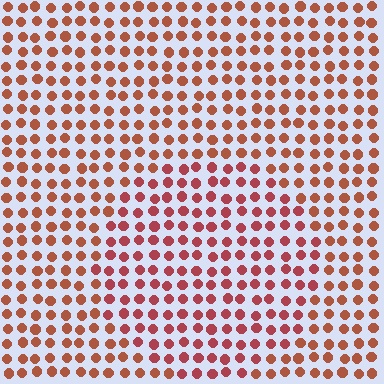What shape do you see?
I see a circle.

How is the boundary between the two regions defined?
The boundary is defined purely by a slight shift in hue (about 21 degrees). Spacing, size, and orientation are identical on both sides.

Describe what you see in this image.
The image is filled with small brown elements in a uniform arrangement. A circle-shaped region is visible where the elements are tinted to a slightly different hue, forming a subtle color boundary.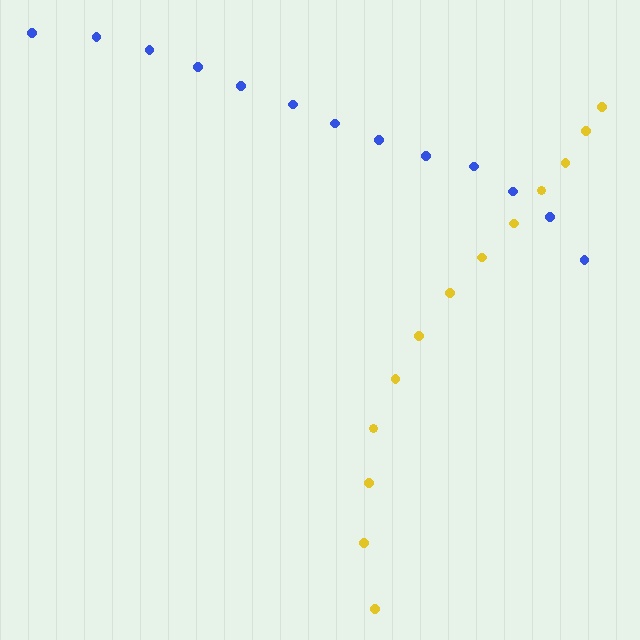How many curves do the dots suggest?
There are 2 distinct paths.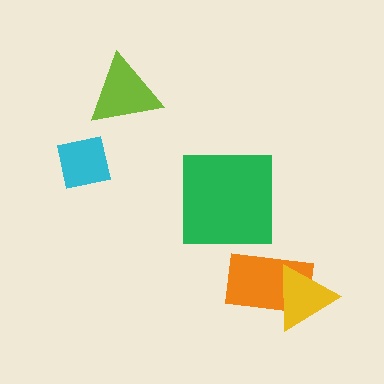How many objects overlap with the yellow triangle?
1 object overlaps with the yellow triangle.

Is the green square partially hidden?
No, no other shape covers it.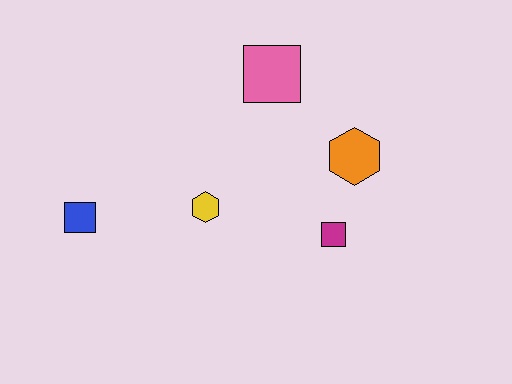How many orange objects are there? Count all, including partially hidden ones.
There is 1 orange object.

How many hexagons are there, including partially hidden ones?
There are 2 hexagons.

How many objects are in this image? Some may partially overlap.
There are 5 objects.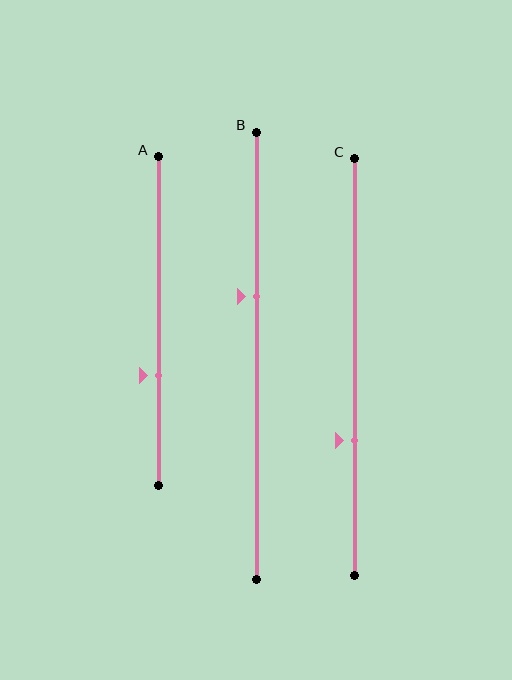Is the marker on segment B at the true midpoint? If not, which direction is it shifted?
No, the marker on segment B is shifted upward by about 13% of the segment length.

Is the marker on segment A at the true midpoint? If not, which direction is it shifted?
No, the marker on segment A is shifted downward by about 17% of the segment length.